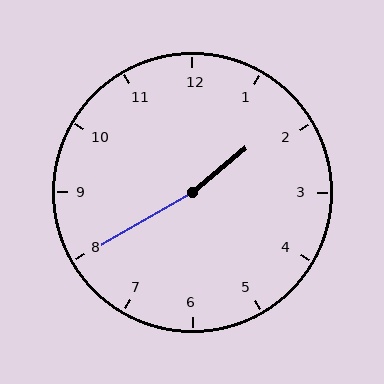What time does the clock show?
1:40.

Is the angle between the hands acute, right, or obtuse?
It is obtuse.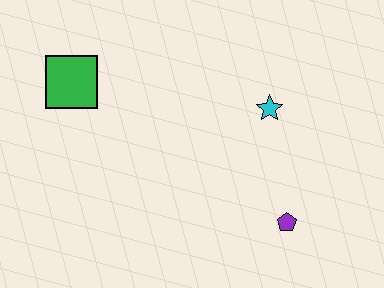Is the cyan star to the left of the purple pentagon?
Yes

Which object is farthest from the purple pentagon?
The green square is farthest from the purple pentagon.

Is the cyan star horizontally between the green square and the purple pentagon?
Yes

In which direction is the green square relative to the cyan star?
The green square is to the left of the cyan star.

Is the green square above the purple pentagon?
Yes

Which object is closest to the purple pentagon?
The cyan star is closest to the purple pentagon.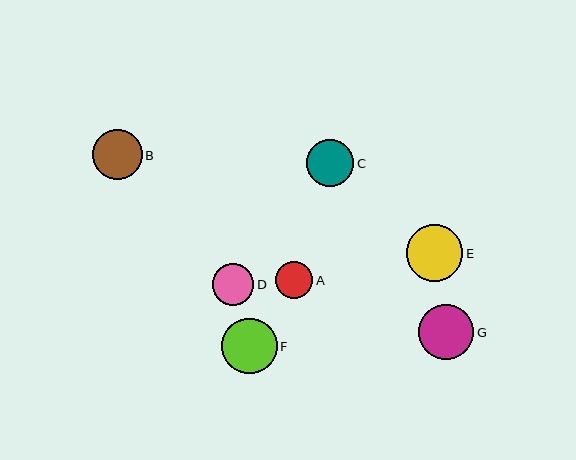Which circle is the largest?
Circle E is the largest with a size of approximately 57 pixels.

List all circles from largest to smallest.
From largest to smallest: E, G, F, B, C, D, A.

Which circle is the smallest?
Circle A is the smallest with a size of approximately 37 pixels.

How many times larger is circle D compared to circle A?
Circle D is approximately 1.1 times the size of circle A.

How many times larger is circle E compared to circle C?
Circle E is approximately 1.2 times the size of circle C.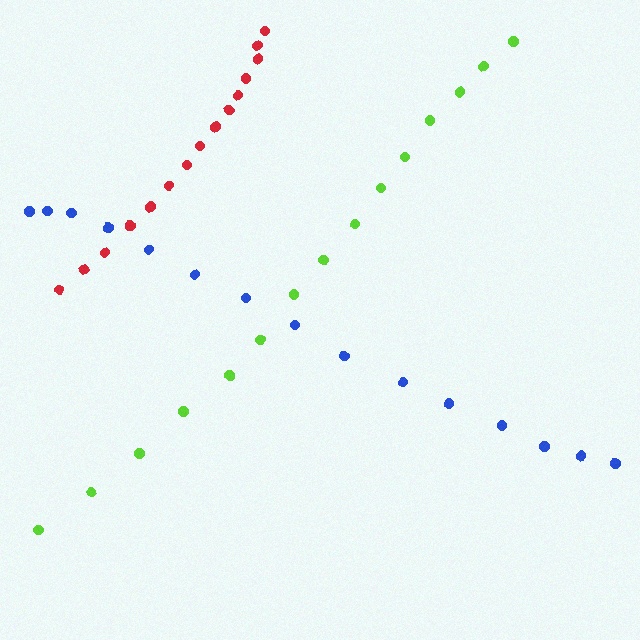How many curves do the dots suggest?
There are 3 distinct paths.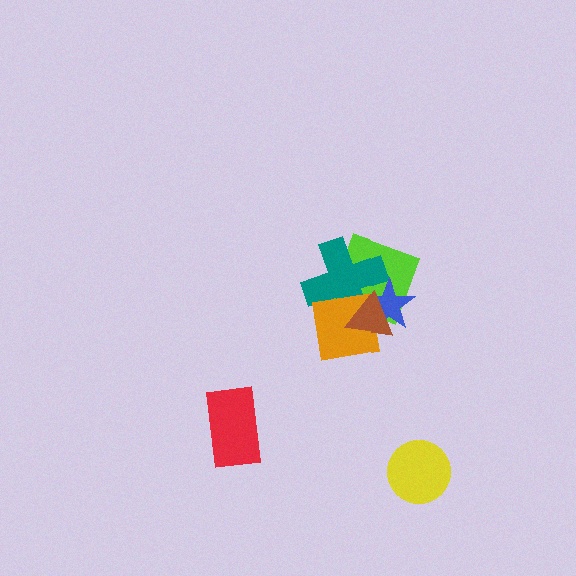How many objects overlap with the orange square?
4 objects overlap with the orange square.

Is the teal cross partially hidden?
Yes, it is partially covered by another shape.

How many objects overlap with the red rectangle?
0 objects overlap with the red rectangle.